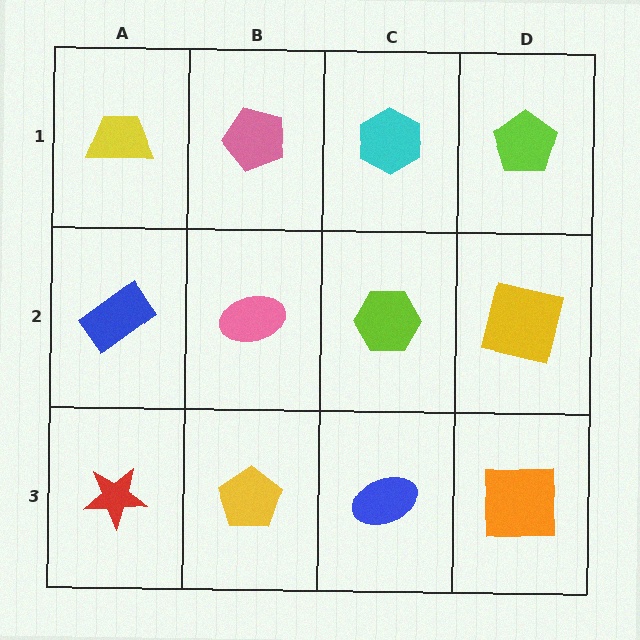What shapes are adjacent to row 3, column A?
A blue rectangle (row 2, column A), a yellow pentagon (row 3, column B).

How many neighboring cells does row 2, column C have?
4.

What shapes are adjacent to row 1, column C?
A lime hexagon (row 2, column C), a pink pentagon (row 1, column B), a lime pentagon (row 1, column D).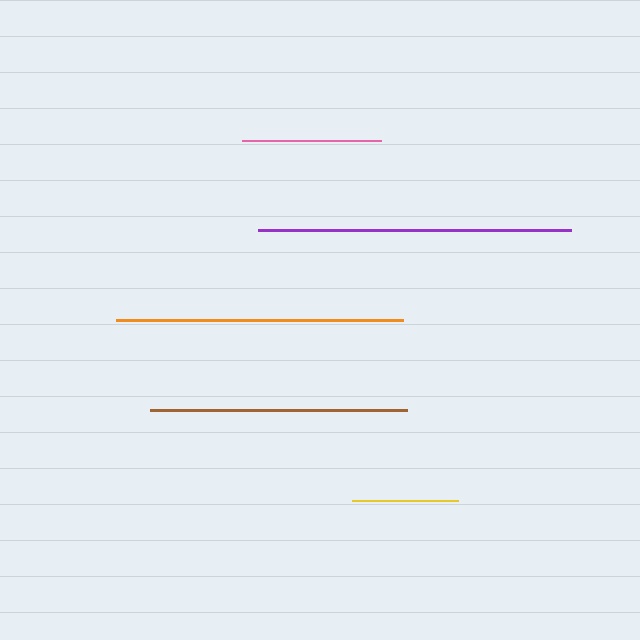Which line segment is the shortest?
The yellow line is the shortest at approximately 106 pixels.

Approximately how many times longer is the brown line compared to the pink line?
The brown line is approximately 1.9 times the length of the pink line.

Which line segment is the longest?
The purple line is the longest at approximately 313 pixels.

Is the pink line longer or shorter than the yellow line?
The pink line is longer than the yellow line.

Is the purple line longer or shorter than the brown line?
The purple line is longer than the brown line.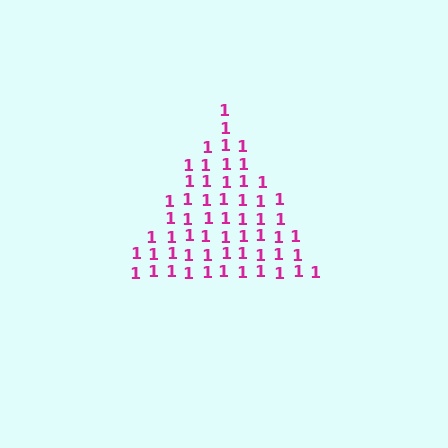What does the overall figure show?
The overall figure shows a triangle.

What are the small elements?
The small elements are digit 1's.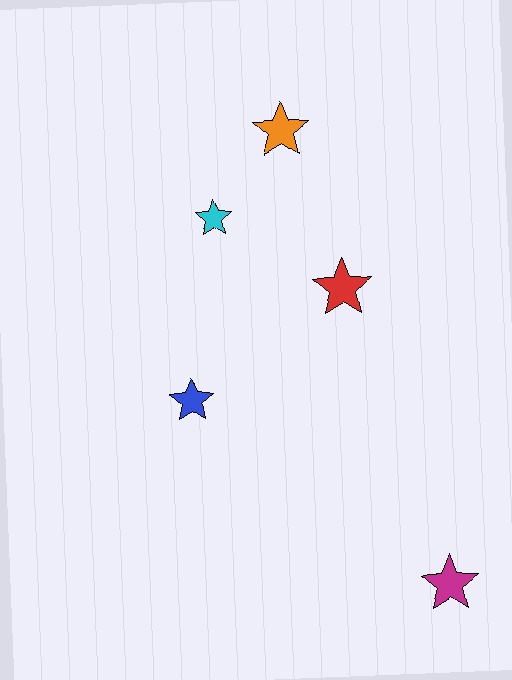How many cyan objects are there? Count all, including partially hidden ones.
There is 1 cyan object.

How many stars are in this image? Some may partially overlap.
There are 5 stars.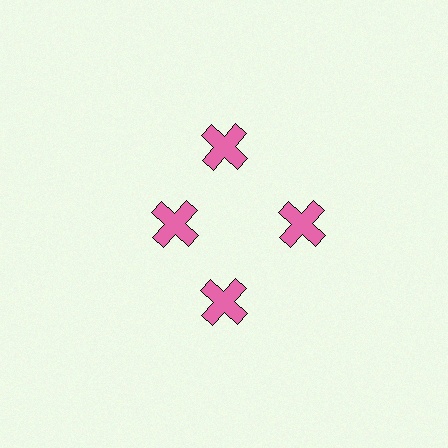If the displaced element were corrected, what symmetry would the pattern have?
It would have 4-fold rotational symmetry — the pattern would map onto itself every 90 degrees.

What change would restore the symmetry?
The symmetry would be restored by moving it outward, back onto the ring so that all 4 crosses sit at equal angles and equal distance from the center.